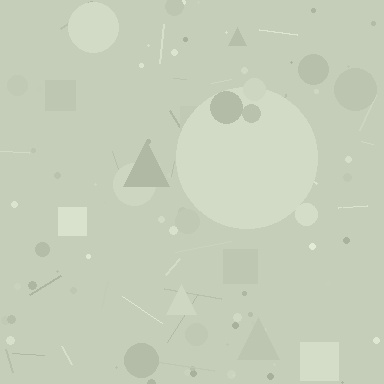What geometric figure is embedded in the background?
A circle is embedded in the background.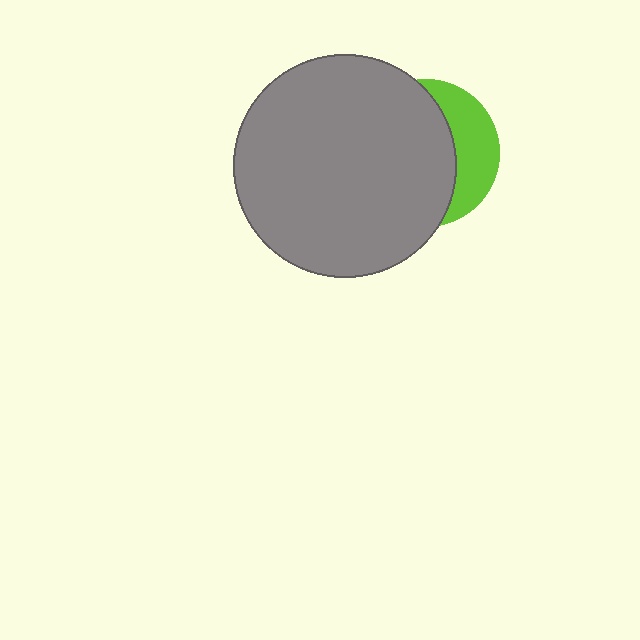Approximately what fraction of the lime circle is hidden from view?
Roughly 68% of the lime circle is hidden behind the gray circle.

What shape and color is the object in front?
The object in front is a gray circle.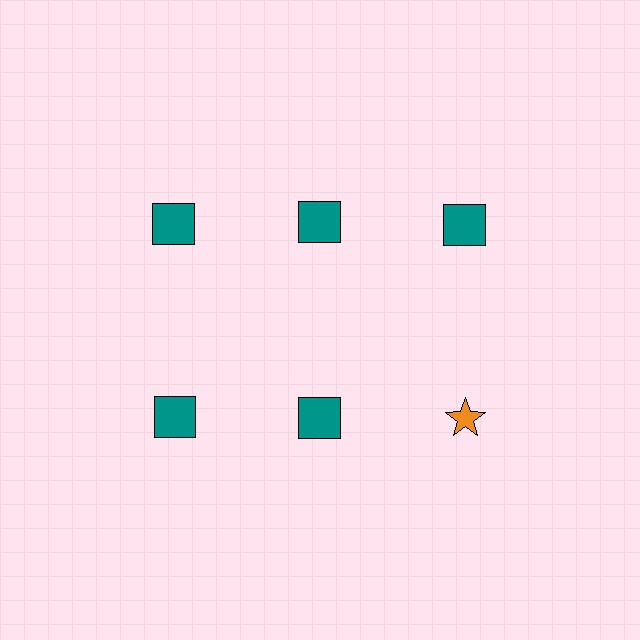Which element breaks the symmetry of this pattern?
The orange star in the second row, center column breaks the symmetry. All other shapes are teal squares.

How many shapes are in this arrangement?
There are 6 shapes arranged in a grid pattern.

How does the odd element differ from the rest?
It differs in both color (orange instead of teal) and shape (star instead of square).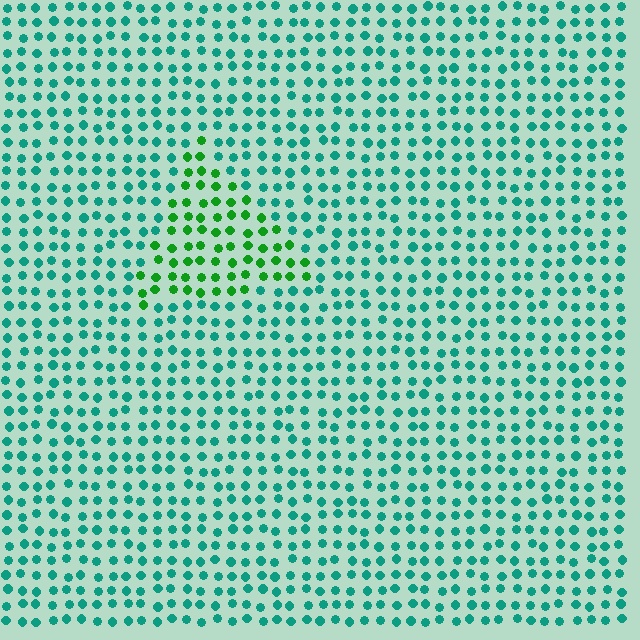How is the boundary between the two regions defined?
The boundary is defined purely by a slight shift in hue (about 44 degrees). Spacing, size, and orientation are identical on both sides.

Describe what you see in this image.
The image is filled with small teal elements in a uniform arrangement. A triangle-shaped region is visible where the elements are tinted to a slightly different hue, forming a subtle color boundary.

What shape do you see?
I see a triangle.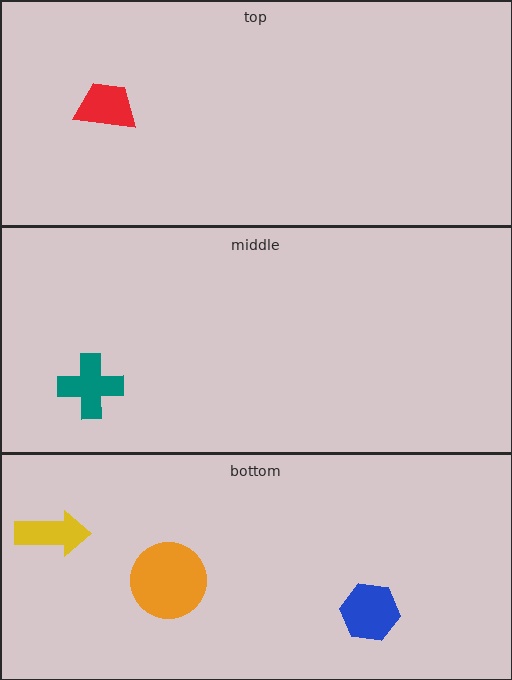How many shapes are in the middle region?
1.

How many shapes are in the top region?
1.